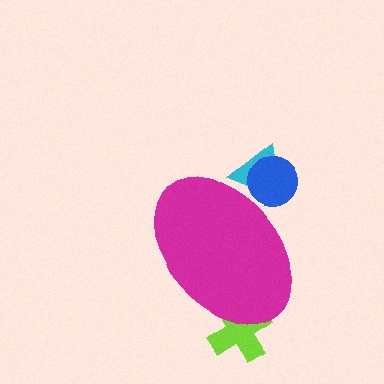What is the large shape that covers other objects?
A magenta ellipse.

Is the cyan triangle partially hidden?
Yes, the cyan triangle is partially hidden behind the magenta ellipse.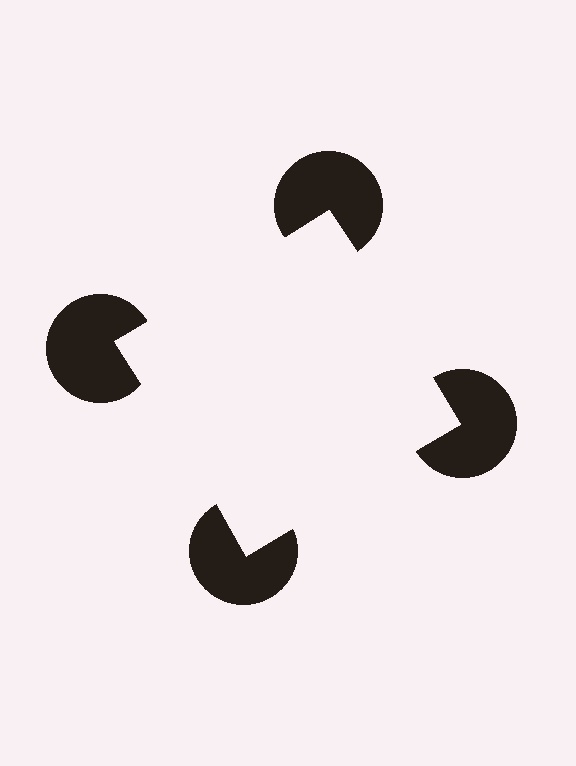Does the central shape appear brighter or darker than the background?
It typically appears slightly brighter than the background, even though no actual brightness change is drawn.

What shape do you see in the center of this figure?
An illusory square — its edges are inferred from the aligned wedge cuts in the pac-man discs, not physically drawn.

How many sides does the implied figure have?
4 sides.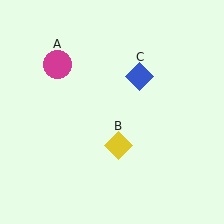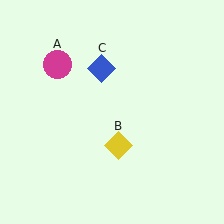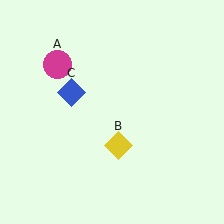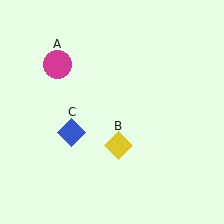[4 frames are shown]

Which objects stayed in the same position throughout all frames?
Magenta circle (object A) and yellow diamond (object B) remained stationary.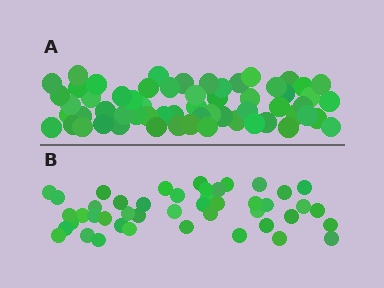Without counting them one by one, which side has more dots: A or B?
Region A (the top region) has more dots.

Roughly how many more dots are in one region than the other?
Region A has approximately 15 more dots than region B.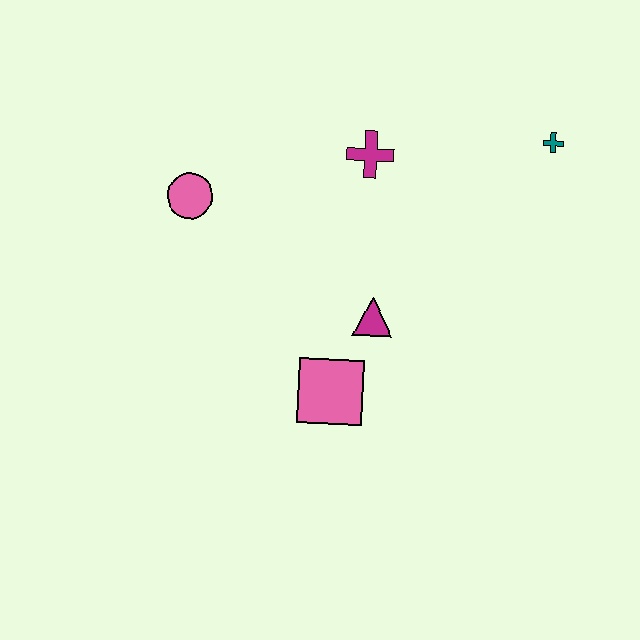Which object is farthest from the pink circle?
The teal cross is farthest from the pink circle.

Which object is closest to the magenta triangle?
The pink square is closest to the magenta triangle.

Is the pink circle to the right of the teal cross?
No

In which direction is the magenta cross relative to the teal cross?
The magenta cross is to the left of the teal cross.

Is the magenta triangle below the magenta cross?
Yes